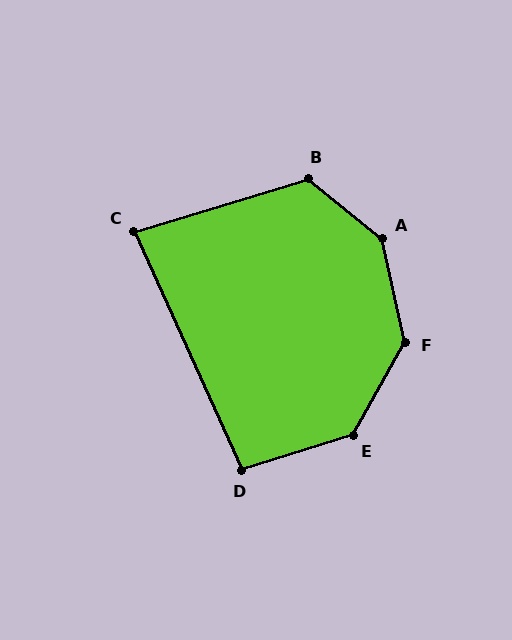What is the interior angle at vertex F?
Approximately 139 degrees (obtuse).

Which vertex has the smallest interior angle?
C, at approximately 83 degrees.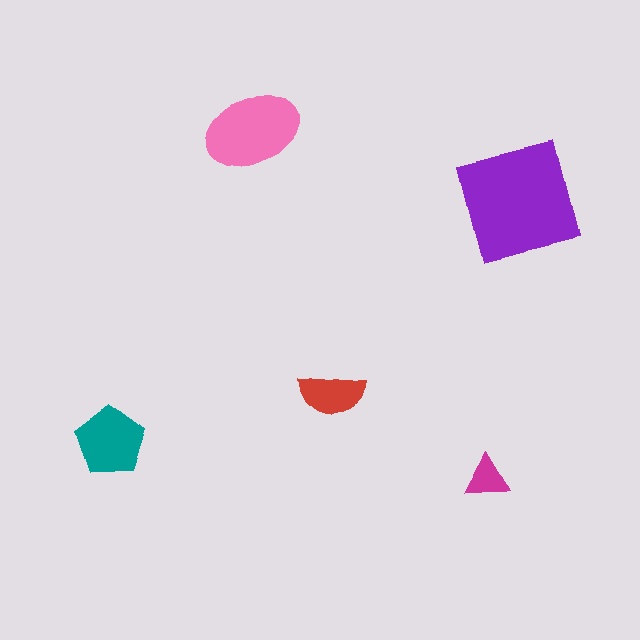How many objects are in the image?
There are 5 objects in the image.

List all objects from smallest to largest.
The magenta triangle, the red semicircle, the teal pentagon, the pink ellipse, the purple square.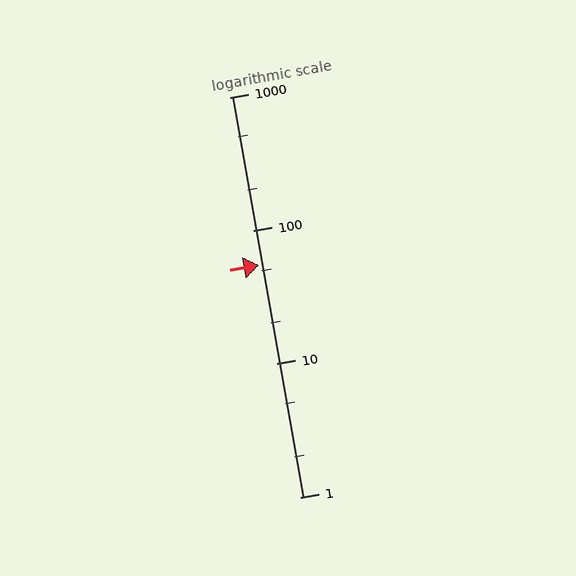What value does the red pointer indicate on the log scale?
The pointer indicates approximately 55.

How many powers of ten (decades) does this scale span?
The scale spans 3 decades, from 1 to 1000.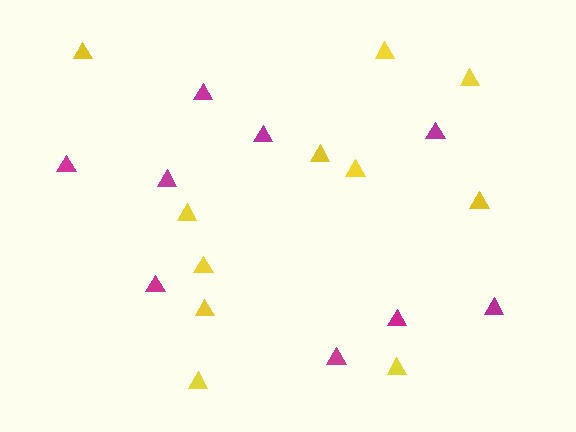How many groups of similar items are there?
There are 2 groups: one group of yellow triangles (11) and one group of magenta triangles (9).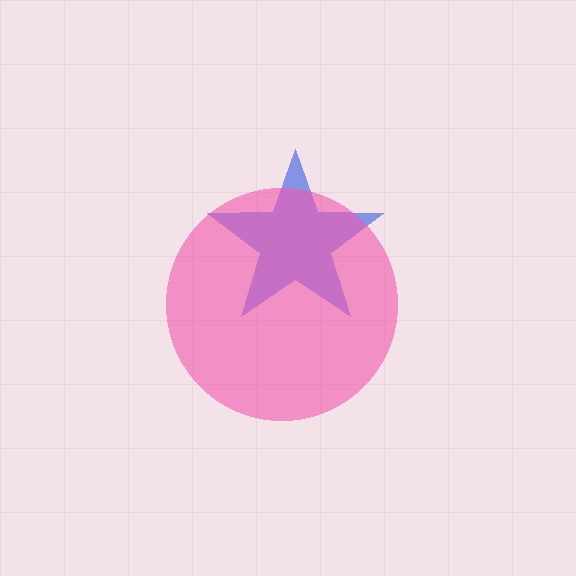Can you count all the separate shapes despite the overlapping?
Yes, there are 2 separate shapes.